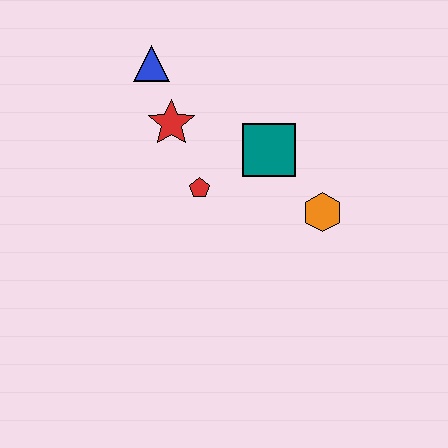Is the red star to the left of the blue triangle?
No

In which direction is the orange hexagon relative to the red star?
The orange hexagon is to the right of the red star.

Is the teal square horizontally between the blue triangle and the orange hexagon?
Yes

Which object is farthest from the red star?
The orange hexagon is farthest from the red star.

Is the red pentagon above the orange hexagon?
Yes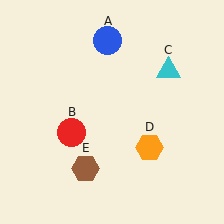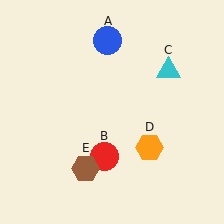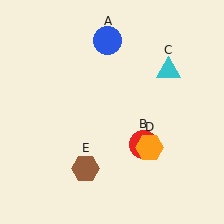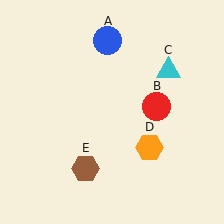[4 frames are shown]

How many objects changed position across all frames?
1 object changed position: red circle (object B).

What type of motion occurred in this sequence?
The red circle (object B) rotated counterclockwise around the center of the scene.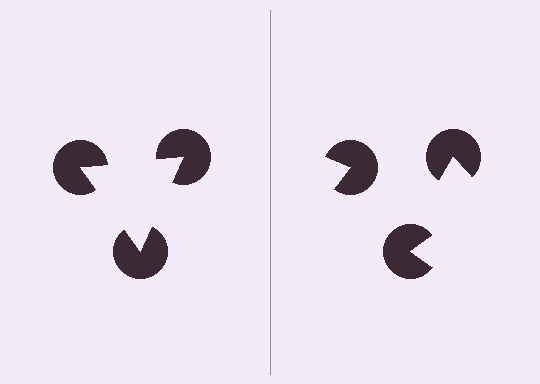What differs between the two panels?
The pac-man discs are positioned identically on both sides; only the wedge orientations differ. On the left they align to a triangle; on the right they are misaligned.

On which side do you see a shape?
An illusory triangle appears on the left side. On the right side the wedge cuts are rotated, so no coherent shape forms.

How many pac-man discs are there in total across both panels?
6 — 3 on each side.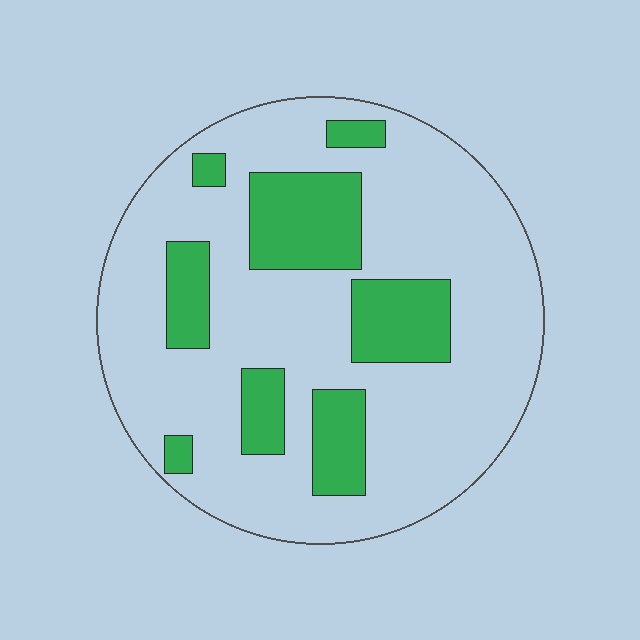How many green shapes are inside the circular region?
8.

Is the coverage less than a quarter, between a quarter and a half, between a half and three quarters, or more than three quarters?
Less than a quarter.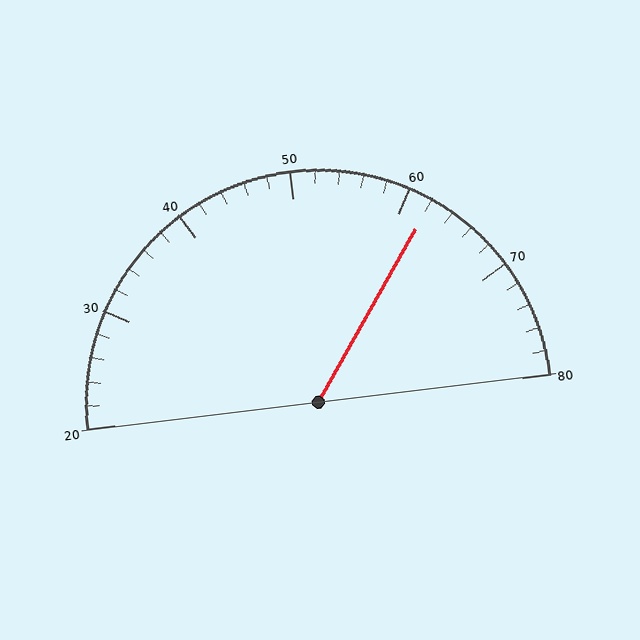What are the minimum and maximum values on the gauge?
The gauge ranges from 20 to 80.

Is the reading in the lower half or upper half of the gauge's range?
The reading is in the upper half of the range (20 to 80).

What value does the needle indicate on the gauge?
The needle indicates approximately 62.